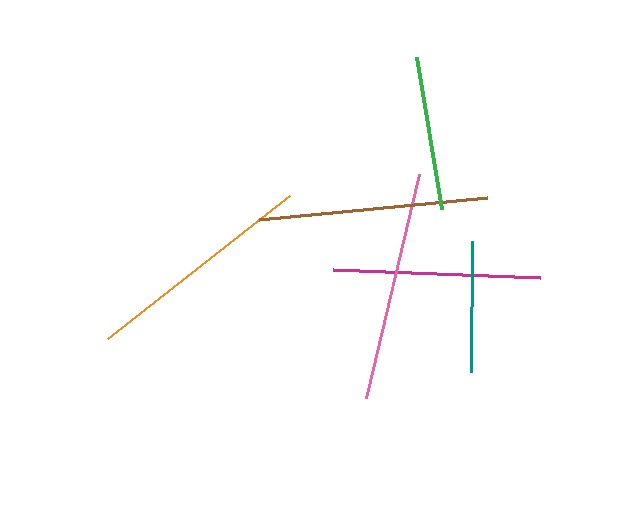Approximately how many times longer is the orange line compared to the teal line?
The orange line is approximately 1.8 times the length of the teal line.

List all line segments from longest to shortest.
From longest to shortest: orange, pink, brown, magenta, green, teal.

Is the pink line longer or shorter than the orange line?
The orange line is longer than the pink line.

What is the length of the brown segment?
The brown segment is approximately 229 pixels long.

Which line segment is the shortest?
The teal line is the shortest at approximately 131 pixels.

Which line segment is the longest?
The orange line is the longest at approximately 231 pixels.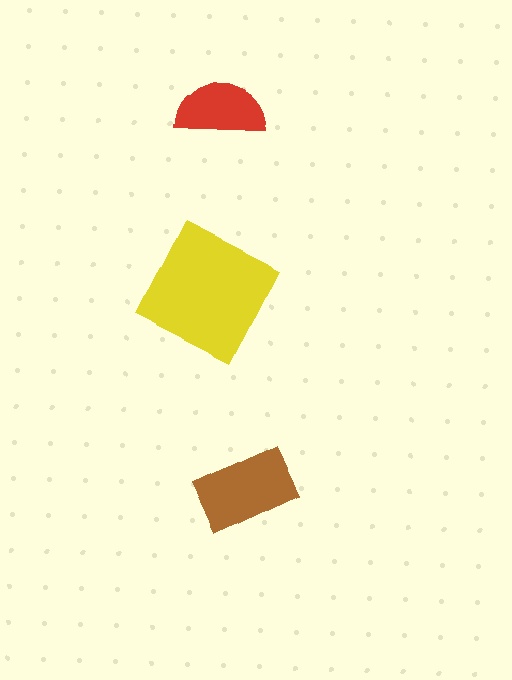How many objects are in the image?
There are 3 objects in the image.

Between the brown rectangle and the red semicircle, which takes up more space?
The brown rectangle.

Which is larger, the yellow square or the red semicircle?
The yellow square.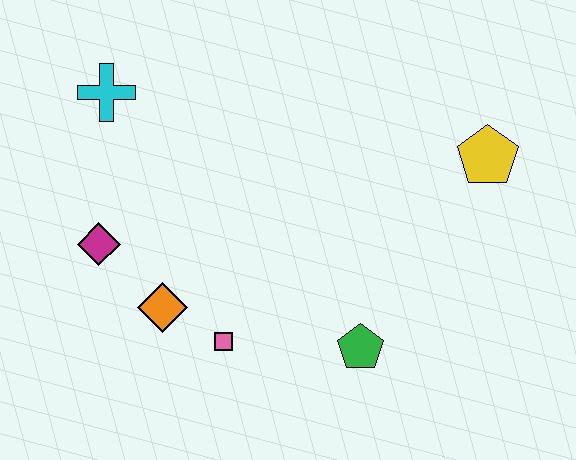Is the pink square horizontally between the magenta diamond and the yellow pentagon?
Yes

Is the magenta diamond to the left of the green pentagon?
Yes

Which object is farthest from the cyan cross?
The yellow pentagon is farthest from the cyan cross.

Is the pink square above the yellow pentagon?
No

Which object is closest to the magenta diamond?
The orange diamond is closest to the magenta diamond.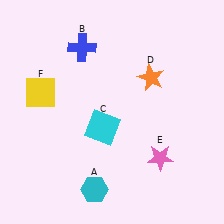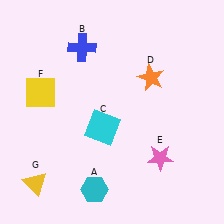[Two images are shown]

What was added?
A yellow triangle (G) was added in Image 2.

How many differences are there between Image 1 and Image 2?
There is 1 difference between the two images.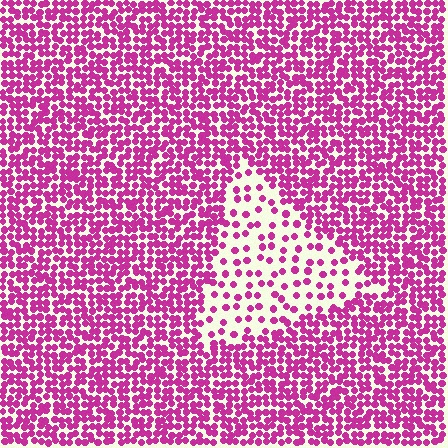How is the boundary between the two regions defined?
The boundary is defined by a change in element density (approximately 2.8x ratio). All elements are the same color, size, and shape.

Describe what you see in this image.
The image contains small magenta elements arranged at two different densities. A triangle-shaped region is visible where the elements are less densely packed than the surrounding area.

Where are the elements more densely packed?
The elements are more densely packed outside the triangle boundary.